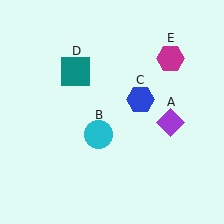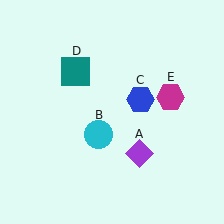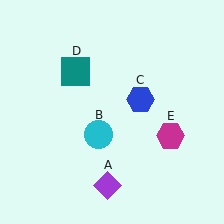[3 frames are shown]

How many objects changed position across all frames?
2 objects changed position: purple diamond (object A), magenta hexagon (object E).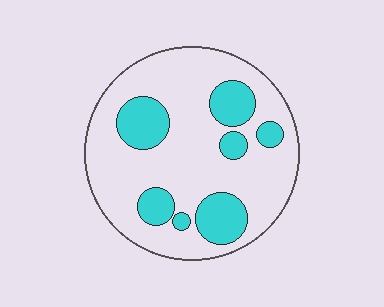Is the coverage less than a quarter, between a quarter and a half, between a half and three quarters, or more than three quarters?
Less than a quarter.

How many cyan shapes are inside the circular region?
7.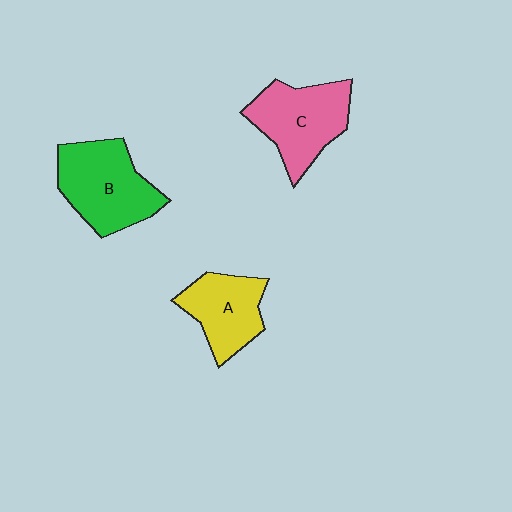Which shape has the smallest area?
Shape A (yellow).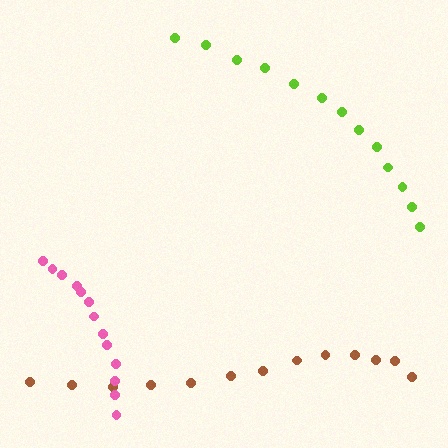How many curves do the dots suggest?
There are 3 distinct paths.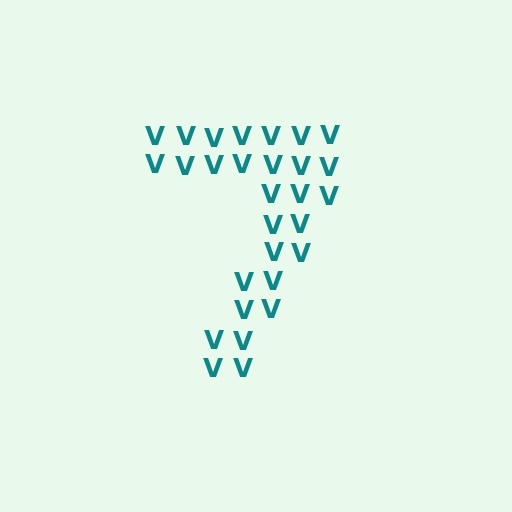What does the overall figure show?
The overall figure shows the digit 7.